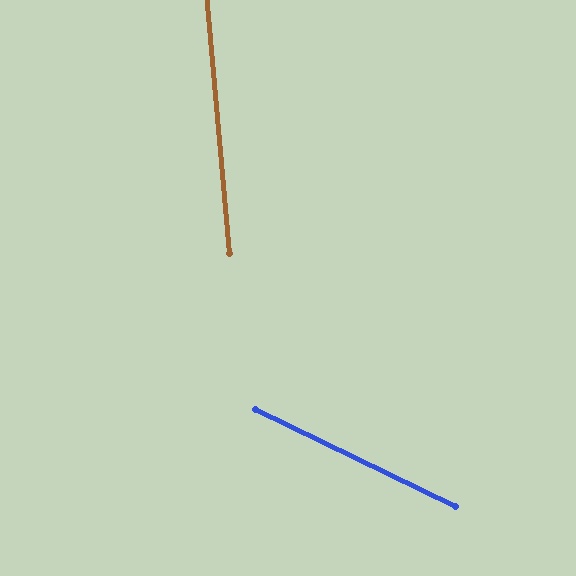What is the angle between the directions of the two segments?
Approximately 59 degrees.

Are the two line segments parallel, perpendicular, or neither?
Neither parallel nor perpendicular — they differ by about 59°.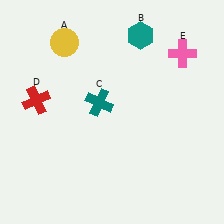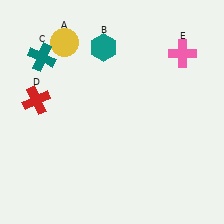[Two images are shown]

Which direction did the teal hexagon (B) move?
The teal hexagon (B) moved left.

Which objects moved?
The objects that moved are: the teal hexagon (B), the teal cross (C).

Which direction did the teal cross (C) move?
The teal cross (C) moved left.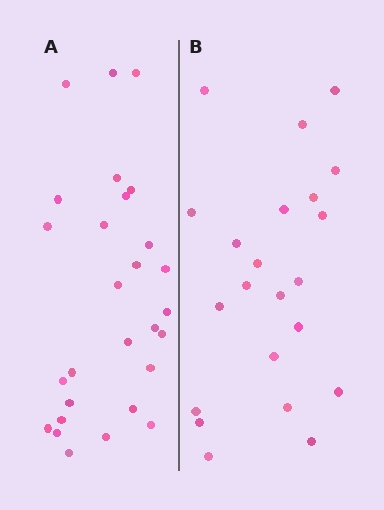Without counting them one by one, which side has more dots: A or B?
Region A (the left region) has more dots.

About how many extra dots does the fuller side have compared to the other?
Region A has about 6 more dots than region B.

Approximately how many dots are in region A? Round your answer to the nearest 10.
About 30 dots. (The exact count is 28, which rounds to 30.)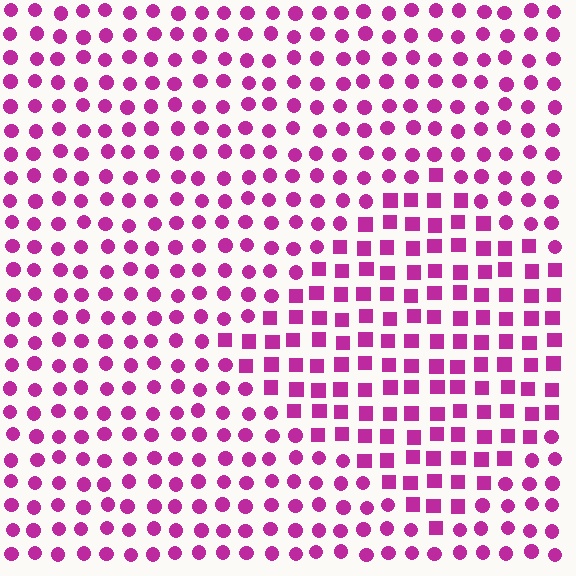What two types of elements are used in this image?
The image uses squares inside the diamond region and circles outside it.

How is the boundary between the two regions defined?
The boundary is defined by a change in element shape: squares inside vs. circles outside. All elements share the same color and spacing.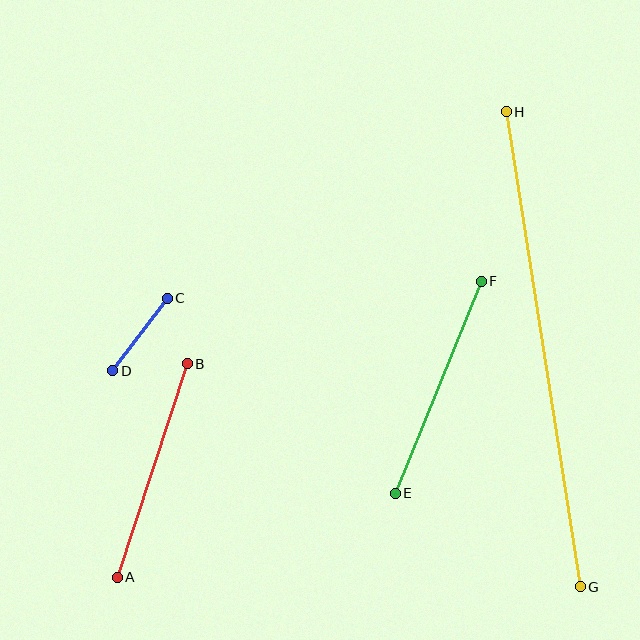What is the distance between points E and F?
The distance is approximately 229 pixels.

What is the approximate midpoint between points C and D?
The midpoint is at approximately (140, 335) pixels.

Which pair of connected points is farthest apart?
Points G and H are farthest apart.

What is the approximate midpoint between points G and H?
The midpoint is at approximately (543, 349) pixels.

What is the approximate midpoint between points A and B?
The midpoint is at approximately (152, 471) pixels.